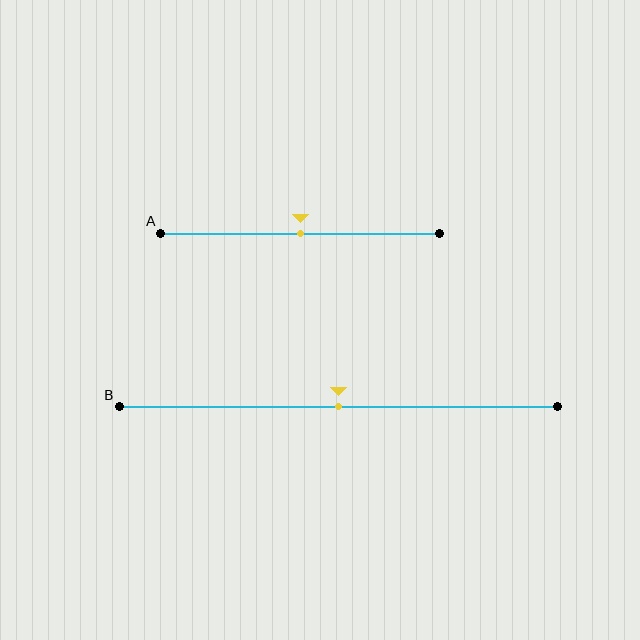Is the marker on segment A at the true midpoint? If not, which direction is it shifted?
Yes, the marker on segment A is at the true midpoint.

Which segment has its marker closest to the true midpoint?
Segment A has its marker closest to the true midpoint.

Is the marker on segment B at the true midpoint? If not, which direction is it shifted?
Yes, the marker on segment B is at the true midpoint.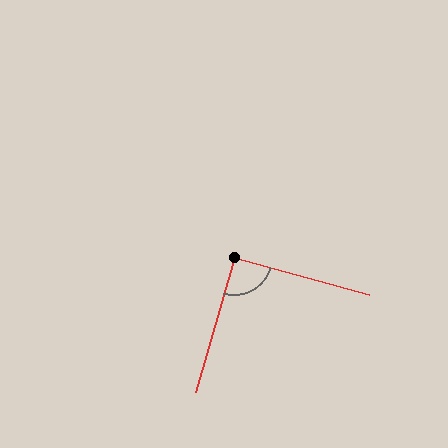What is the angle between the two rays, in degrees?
Approximately 91 degrees.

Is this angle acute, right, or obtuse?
It is approximately a right angle.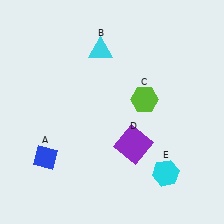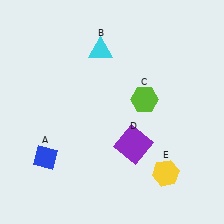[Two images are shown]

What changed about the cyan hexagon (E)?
In Image 1, E is cyan. In Image 2, it changed to yellow.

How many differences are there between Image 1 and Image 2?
There is 1 difference between the two images.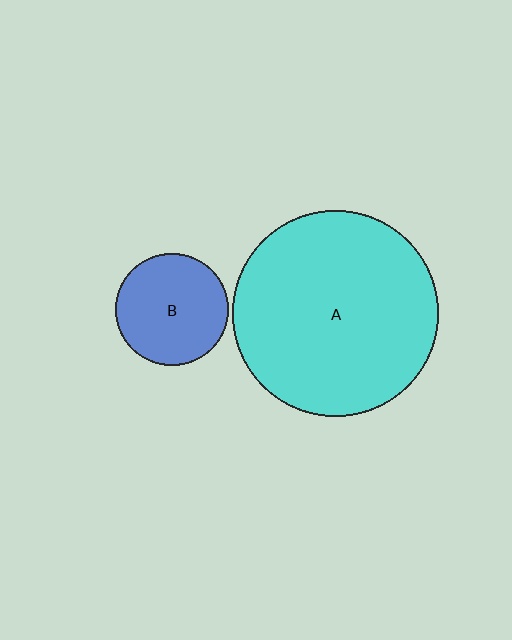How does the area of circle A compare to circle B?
Approximately 3.4 times.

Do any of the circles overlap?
No, none of the circles overlap.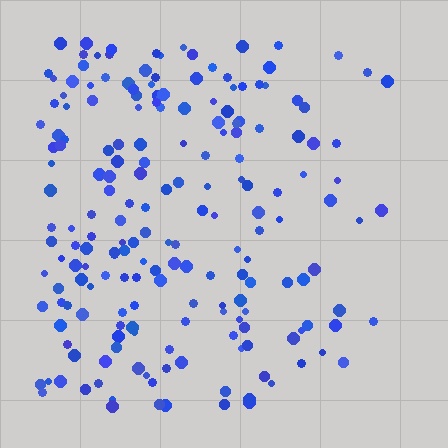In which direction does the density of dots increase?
From right to left, with the left side densest.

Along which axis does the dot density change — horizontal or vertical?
Horizontal.